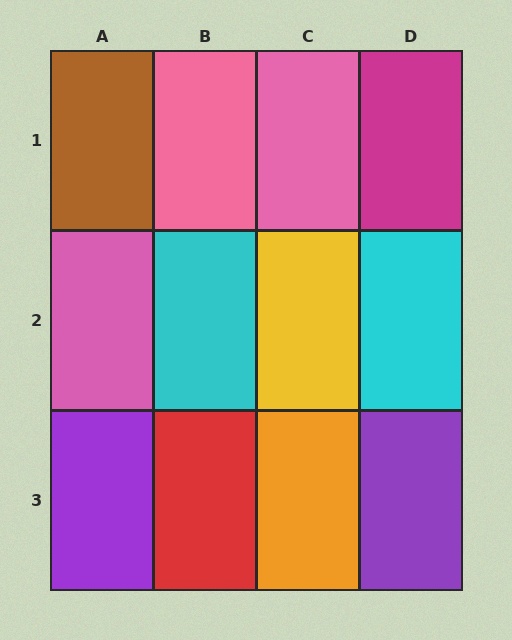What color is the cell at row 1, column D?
Magenta.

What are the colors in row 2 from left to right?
Pink, cyan, yellow, cyan.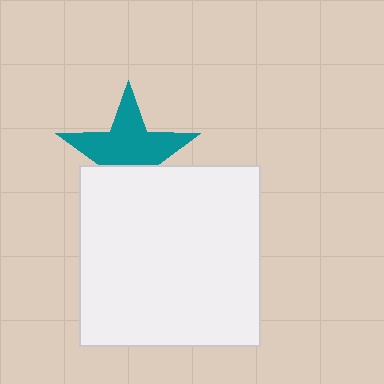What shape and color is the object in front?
The object in front is a white square.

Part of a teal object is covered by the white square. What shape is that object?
It is a star.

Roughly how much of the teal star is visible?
About half of it is visible (roughly 63%).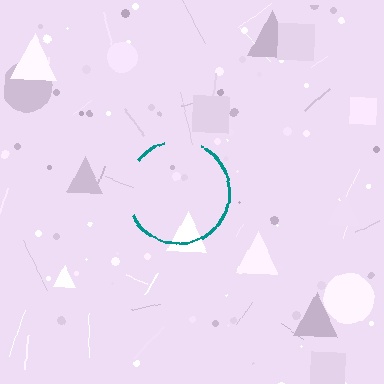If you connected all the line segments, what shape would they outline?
They would outline a circle.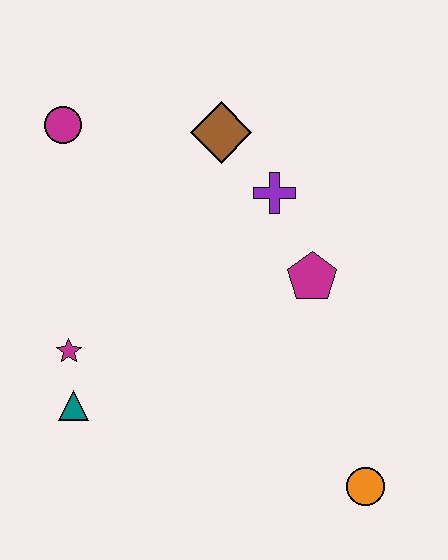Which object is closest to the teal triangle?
The magenta star is closest to the teal triangle.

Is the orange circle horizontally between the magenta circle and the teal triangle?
No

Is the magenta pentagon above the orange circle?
Yes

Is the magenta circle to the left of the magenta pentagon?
Yes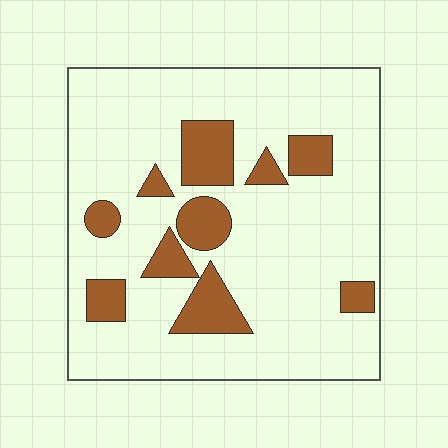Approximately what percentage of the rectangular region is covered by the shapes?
Approximately 20%.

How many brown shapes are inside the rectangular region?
10.